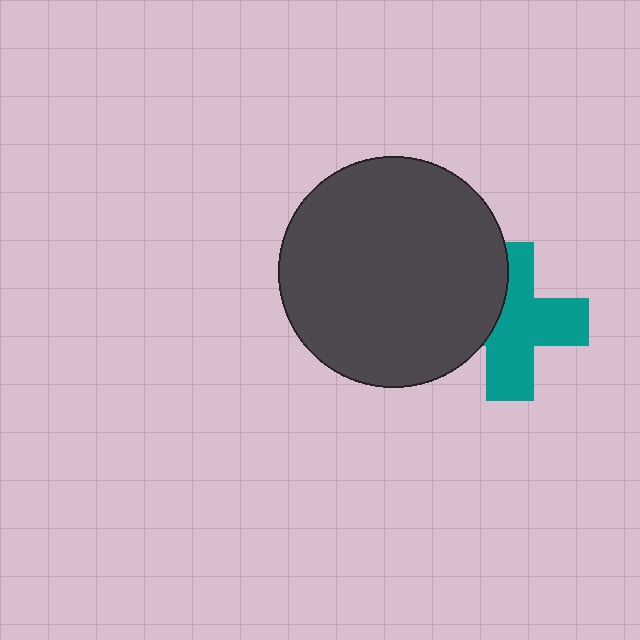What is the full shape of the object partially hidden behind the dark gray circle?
The partially hidden object is a teal cross.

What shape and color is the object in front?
The object in front is a dark gray circle.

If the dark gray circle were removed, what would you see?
You would see the complete teal cross.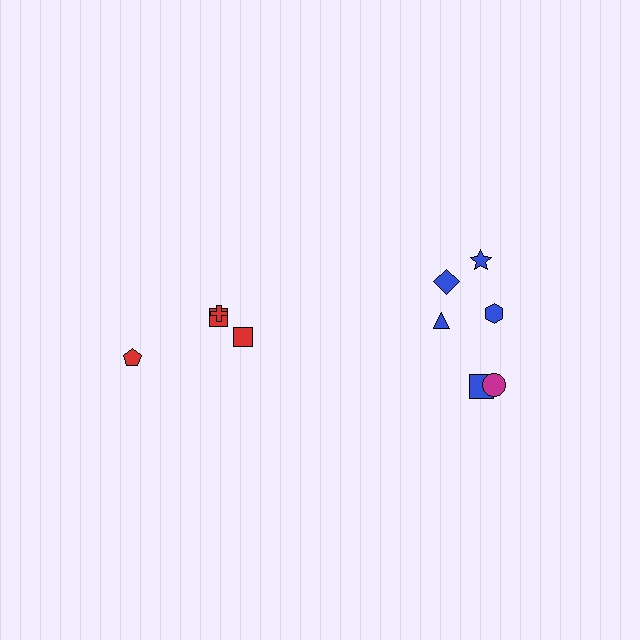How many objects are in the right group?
There are 6 objects.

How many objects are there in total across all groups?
There are 10 objects.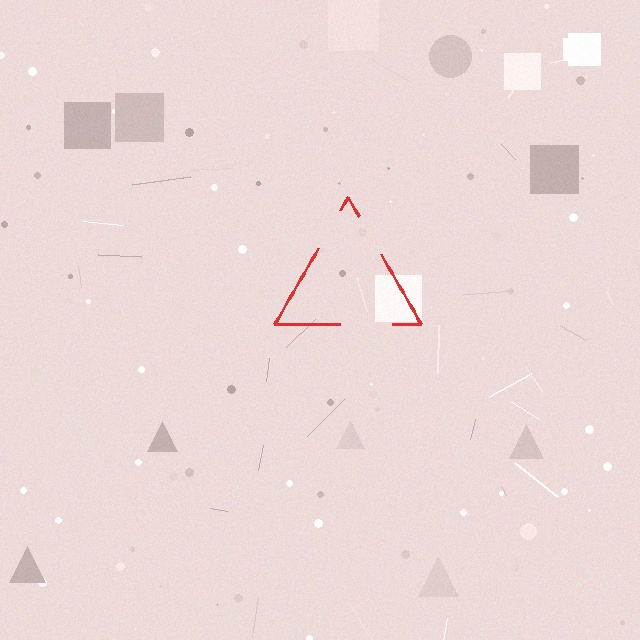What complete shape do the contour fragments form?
The contour fragments form a triangle.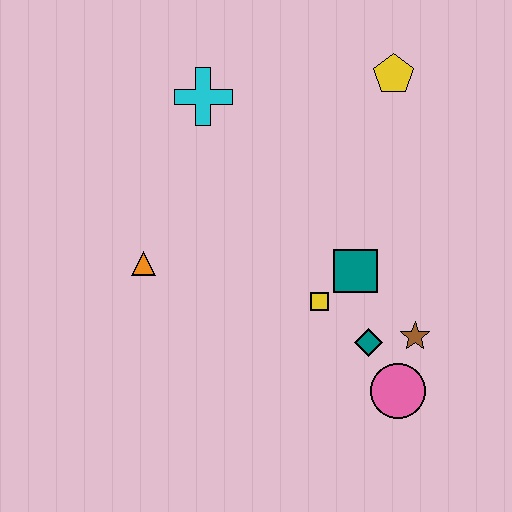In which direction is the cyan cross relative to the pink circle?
The cyan cross is above the pink circle.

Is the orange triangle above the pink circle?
Yes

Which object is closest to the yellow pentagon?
The cyan cross is closest to the yellow pentagon.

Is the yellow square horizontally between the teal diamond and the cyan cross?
Yes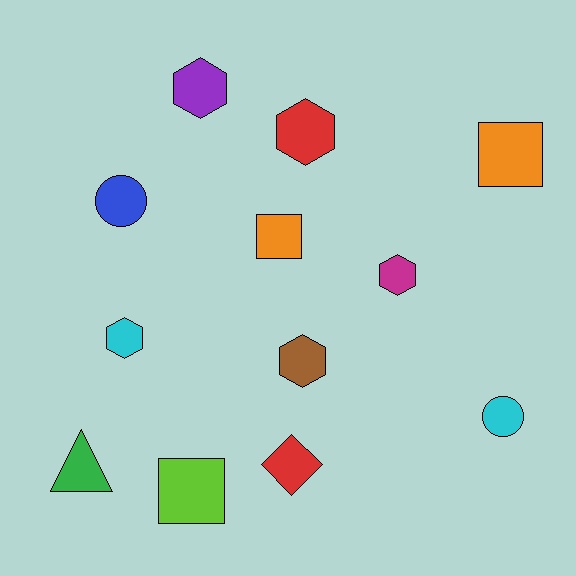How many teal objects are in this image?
There are no teal objects.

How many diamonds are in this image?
There is 1 diamond.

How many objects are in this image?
There are 12 objects.